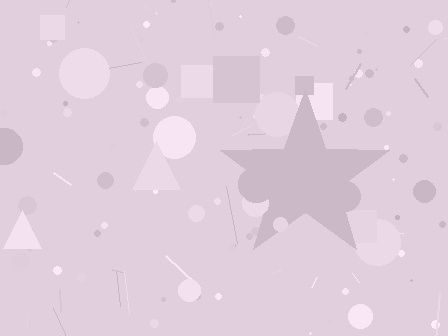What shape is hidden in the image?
A star is hidden in the image.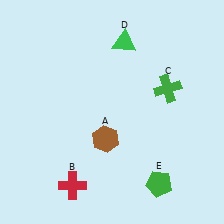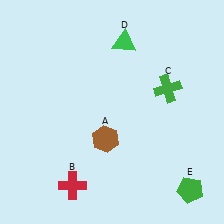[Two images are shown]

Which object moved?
The green pentagon (E) moved right.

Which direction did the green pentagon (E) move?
The green pentagon (E) moved right.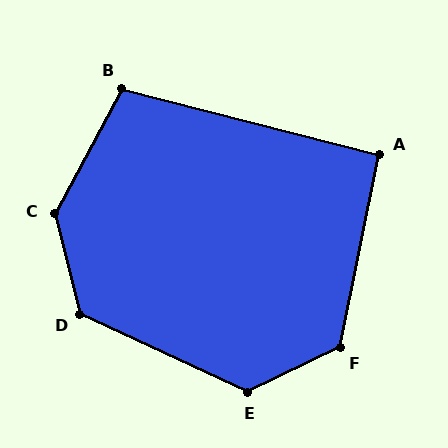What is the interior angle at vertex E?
Approximately 129 degrees (obtuse).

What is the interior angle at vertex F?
Approximately 127 degrees (obtuse).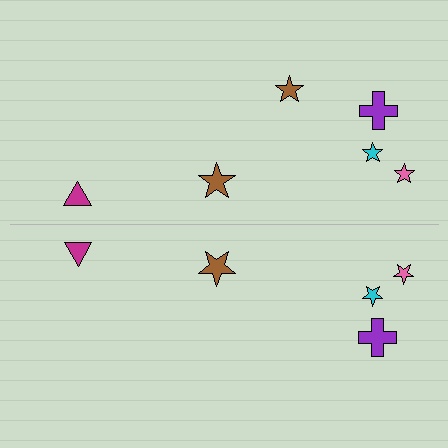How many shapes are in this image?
There are 11 shapes in this image.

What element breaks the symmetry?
A brown star is missing from the bottom side.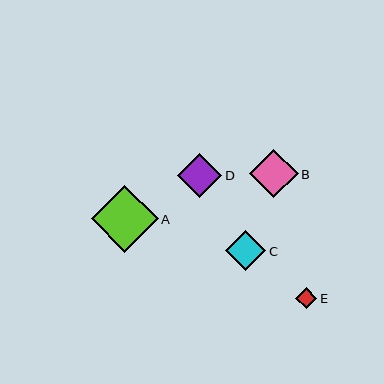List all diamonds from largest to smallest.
From largest to smallest: A, B, D, C, E.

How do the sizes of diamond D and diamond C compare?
Diamond D and diamond C are approximately the same size.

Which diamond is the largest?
Diamond A is the largest with a size of approximately 67 pixels.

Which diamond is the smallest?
Diamond E is the smallest with a size of approximately 21 pixels.